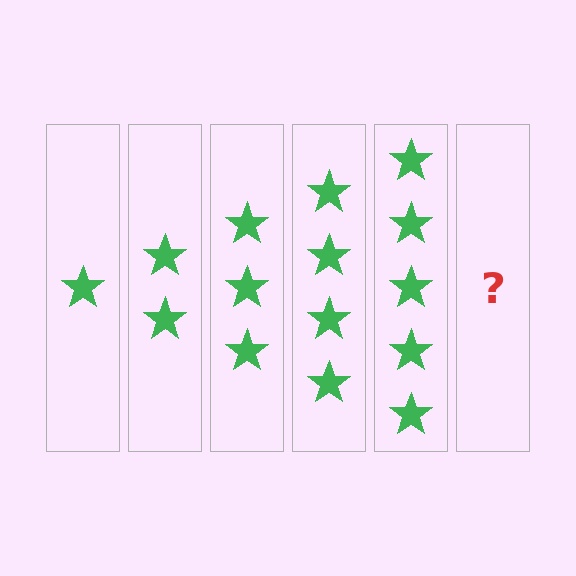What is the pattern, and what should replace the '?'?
The pattern is that each step adds one more star. The '?' should be 6 stars.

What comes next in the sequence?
The next element should be 6 stars.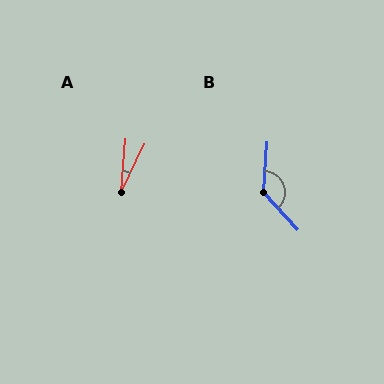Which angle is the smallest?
A, at approximately 20 degrees.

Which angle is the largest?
B, at approximately 133 degrees.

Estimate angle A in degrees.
Approximately 20 degrees.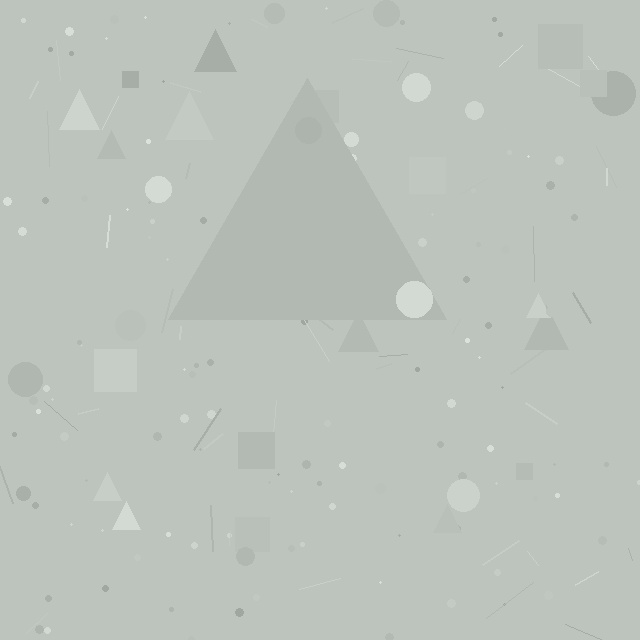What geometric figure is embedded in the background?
A triangle is embedded in the background.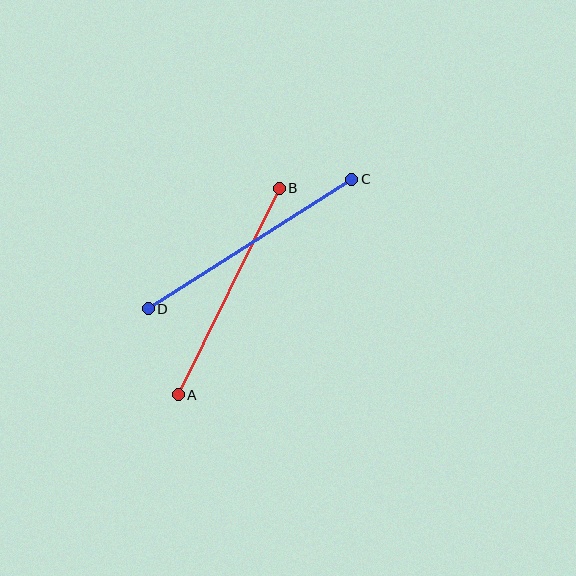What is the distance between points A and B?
The distance is approximately 230 pixels.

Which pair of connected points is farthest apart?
Points C and D are farthest apart.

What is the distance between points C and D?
The distance is approximately 241 pixels.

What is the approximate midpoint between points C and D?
The midpoint is at approximately (250, 244) pixels.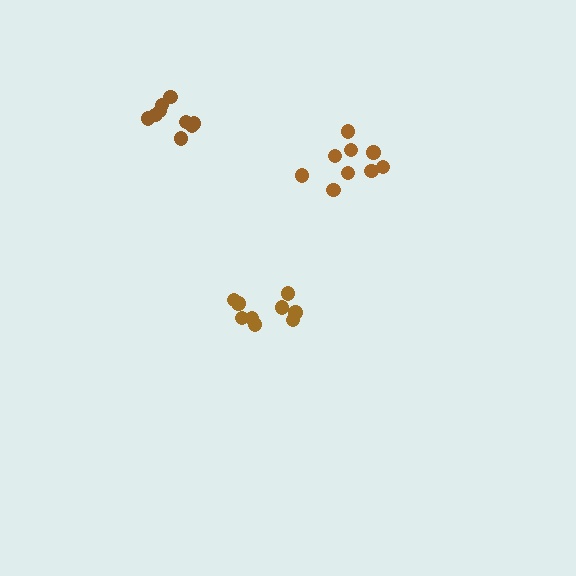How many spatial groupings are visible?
There are 3 spatial groupings.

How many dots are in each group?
Group 1: 9 dots, Group 2: 9 dots, Group 3: 9 dots (27 total).